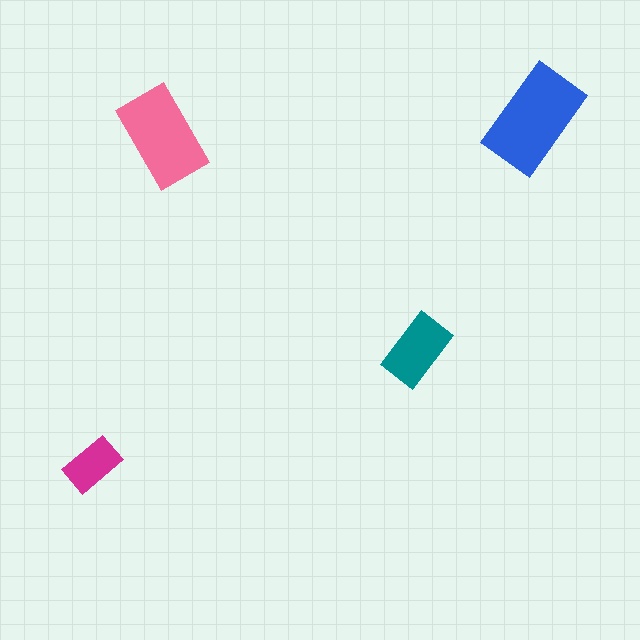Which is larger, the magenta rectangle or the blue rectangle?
The blue one.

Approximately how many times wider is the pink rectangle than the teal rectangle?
About 1.5 times wider.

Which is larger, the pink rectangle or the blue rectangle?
The blue one.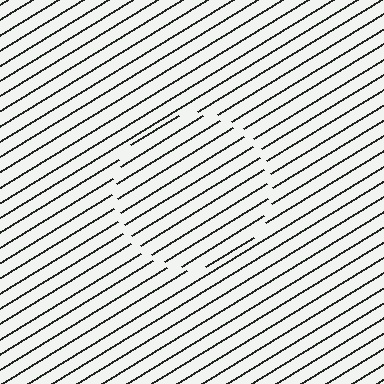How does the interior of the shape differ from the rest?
The interior of the shape contains the same grating, shifted by half a period — the contour is defined by the phase discontinuity where line-ends from the inner and outer gratings abut.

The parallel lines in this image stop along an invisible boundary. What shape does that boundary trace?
An illusory circle. The interior of the shape contains the same grating, shifted by half a period — the contour is defined by the phase discontinuity where line-ends from the inner and outer gratings abut.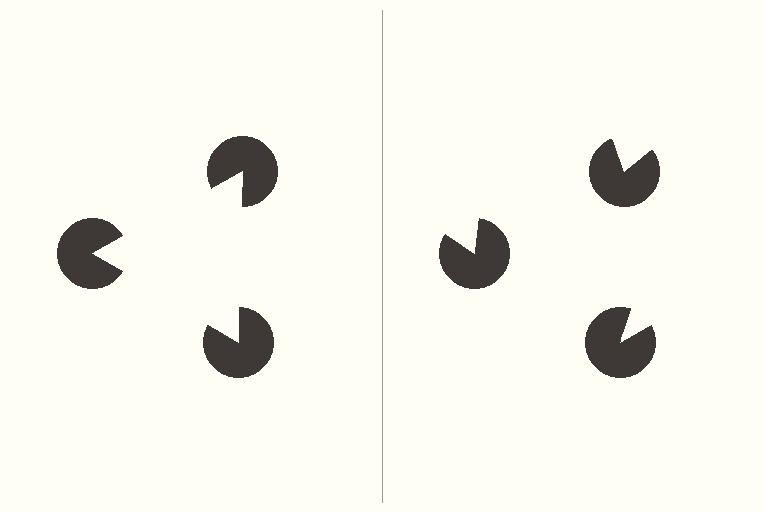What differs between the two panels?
The pac-man discs are positioned identically on both sides; only the wedge orientations differ. On the left they align to a triangle; on the right they are misaligned.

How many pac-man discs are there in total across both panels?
6 — 3 on each side.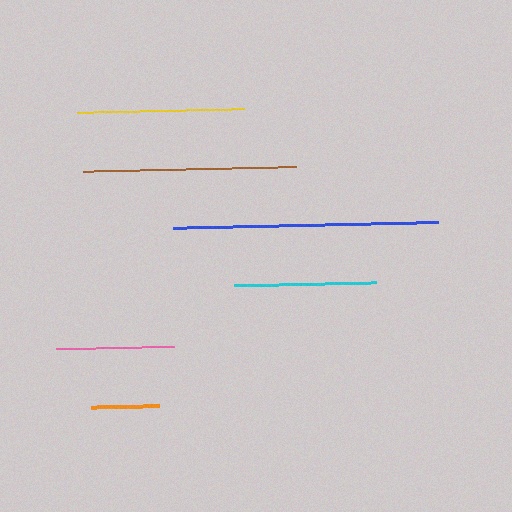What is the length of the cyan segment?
The cyan segment is approximately 142 pixels long.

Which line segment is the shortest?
The orange line is the shortest at approximately 68 pixels.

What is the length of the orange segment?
The orange segment is approximately 68 pixels long.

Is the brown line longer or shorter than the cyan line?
The brown line is longer than the cyan line.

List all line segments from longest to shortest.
From longest to shortest: blue, brown, yellow, cyan, pink, orange.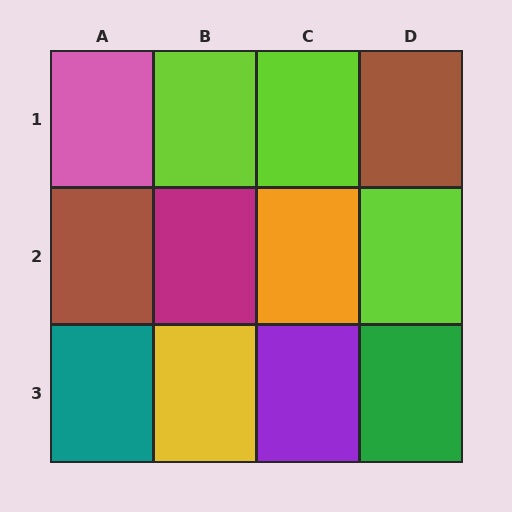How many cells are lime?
3 cells are lime.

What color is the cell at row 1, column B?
Lime.